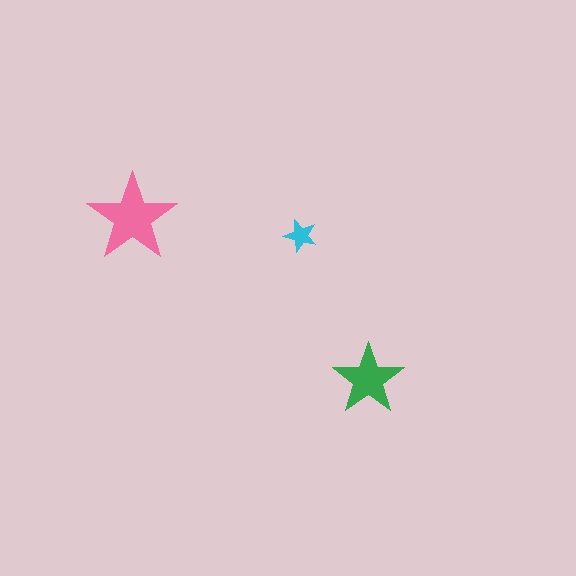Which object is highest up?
The pink star is topmost.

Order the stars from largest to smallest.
the pink one, the green one, the cyan one.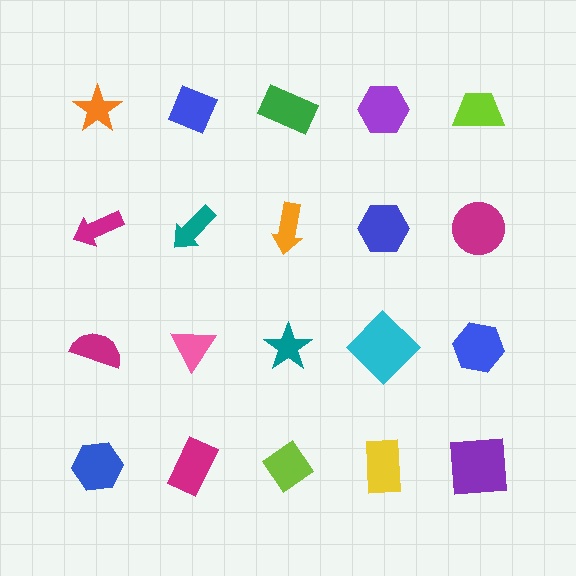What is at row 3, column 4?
A cyan diamond.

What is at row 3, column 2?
A pink triangle.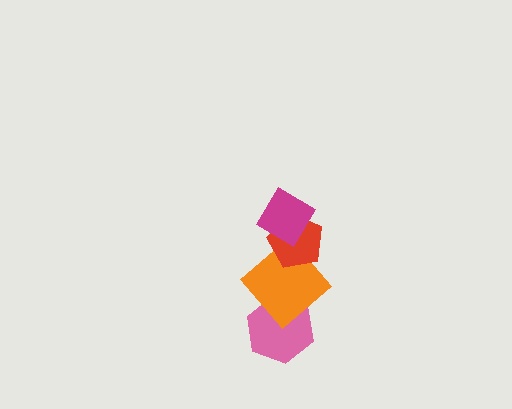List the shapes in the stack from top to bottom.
From top to bottom: the magenta diamond, the red pentagon, the orange diamond, the pink hexagon.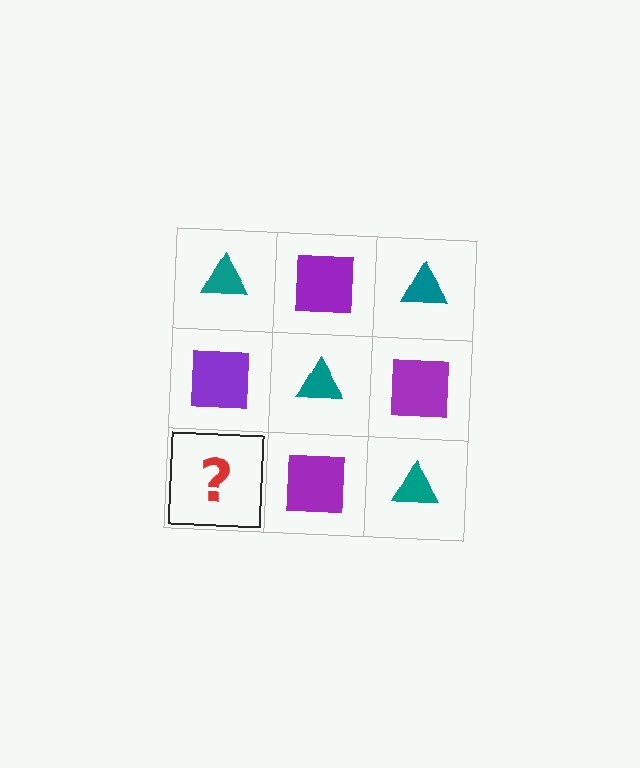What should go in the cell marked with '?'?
The missing cell should contain a teal triangle.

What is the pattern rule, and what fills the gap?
The rule is that it alternates teal triangle and purple square in a checkerboard pattern. The gap should be filled with a teal triangle.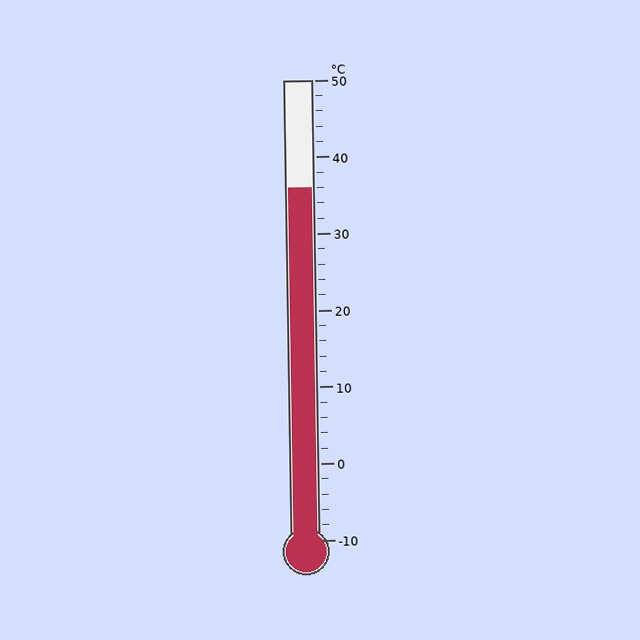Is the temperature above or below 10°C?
The temperature is above 10°C.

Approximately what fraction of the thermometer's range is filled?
The thermometer is filled to approximately 75% of its range.